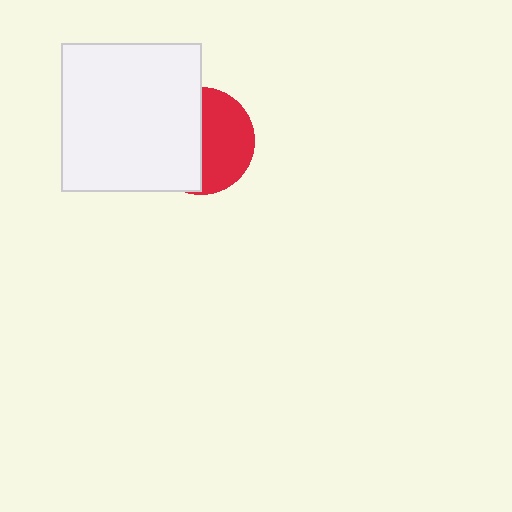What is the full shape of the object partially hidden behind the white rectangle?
The partially hidden object is a red circle.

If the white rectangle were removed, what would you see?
You would see the complete red circle.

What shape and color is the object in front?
The object in front is a white rectangle.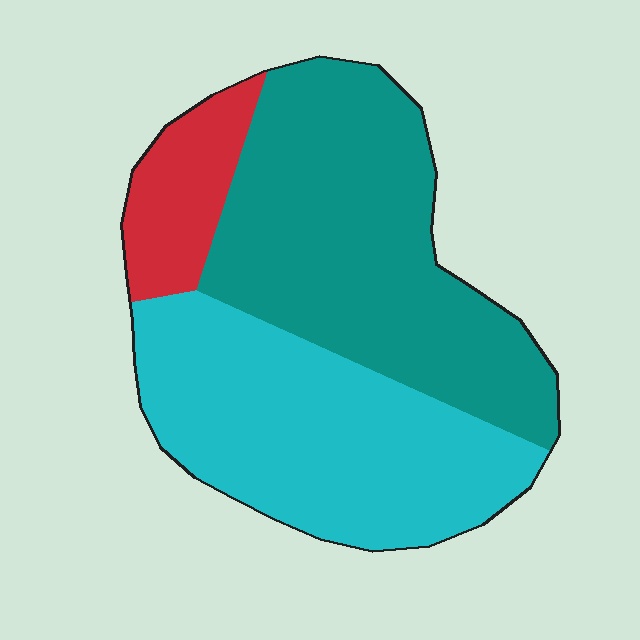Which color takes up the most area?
Teal, at roughly 45%.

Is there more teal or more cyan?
Teal.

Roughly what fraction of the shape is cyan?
Cyan covers 41% of the shape.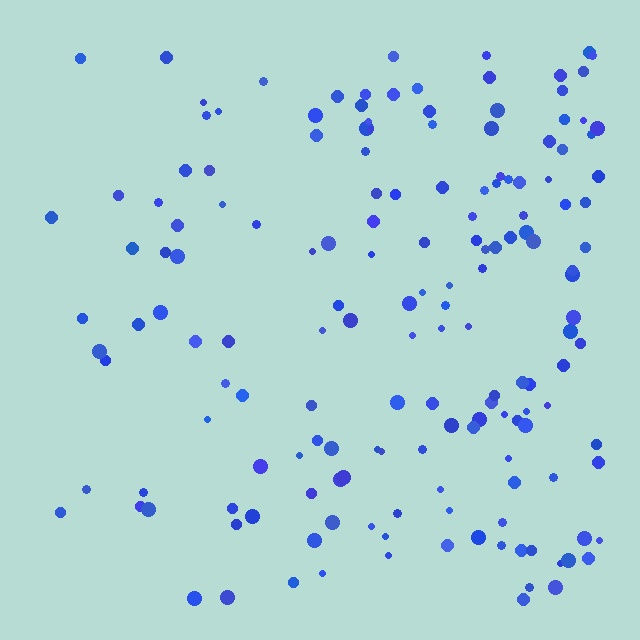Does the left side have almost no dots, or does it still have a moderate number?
Still a moderate number, just noticeably fewer than the right.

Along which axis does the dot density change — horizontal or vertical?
Horizontal.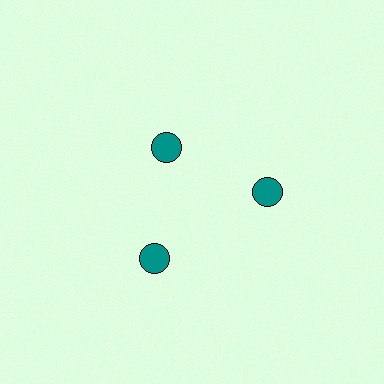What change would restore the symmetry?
The symmetry would be restored by moving it outward, back onto the ring so that all 3 circles sit at equal angles and equal distance from the center.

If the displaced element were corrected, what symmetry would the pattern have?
It would have 3-fold rotational symmetry — the pattern would map onto itself every 120 degrees.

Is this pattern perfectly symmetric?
No. The 3 teal circles are arranged in a ring, but one element near the 11 o'clock position is pulled inward toward the center, breaking the 3-fold rotational symmetry.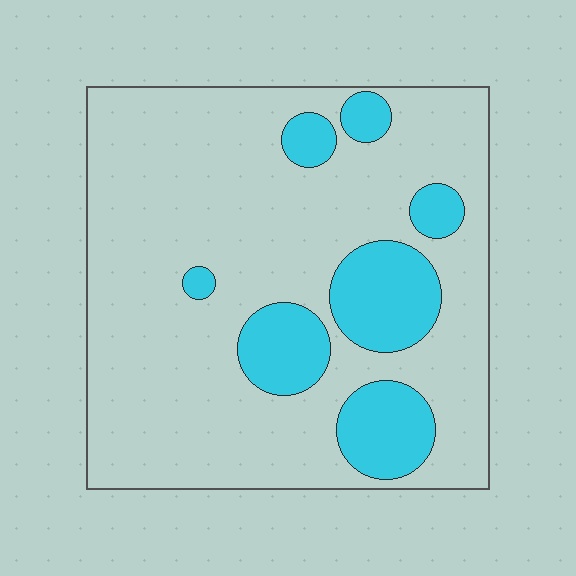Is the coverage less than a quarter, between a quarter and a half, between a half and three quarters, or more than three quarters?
Less than a quarter.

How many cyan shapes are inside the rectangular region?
7.